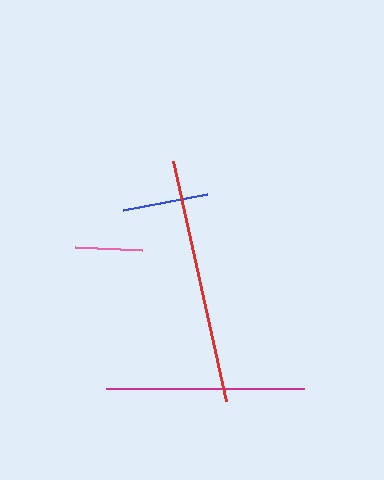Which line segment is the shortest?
The pink line is the shortest at approximately 67 pixels.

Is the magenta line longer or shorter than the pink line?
The magenta line is longer than the pink line.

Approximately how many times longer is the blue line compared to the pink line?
The blue line is approximately 1.3 times the length of the pink line.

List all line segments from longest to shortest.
From longest to shortest: red, magenta, blue, pink.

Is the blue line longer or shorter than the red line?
The red line is longer than the blue line.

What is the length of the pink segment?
The pink segment is approximately 67 pixels long.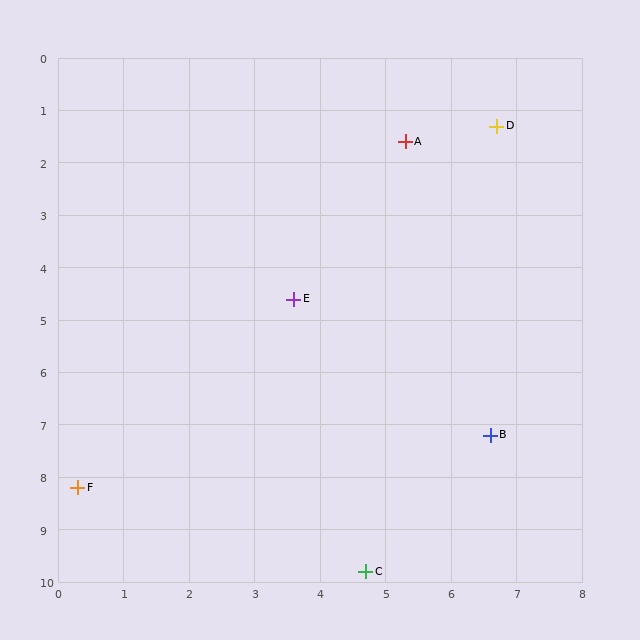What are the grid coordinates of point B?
Point B is at approximately (6.6, 7.2).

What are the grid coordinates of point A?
Point A is at approximately (5.3, 1.6).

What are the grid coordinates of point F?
Point F is at approximately (0.3, 8.2).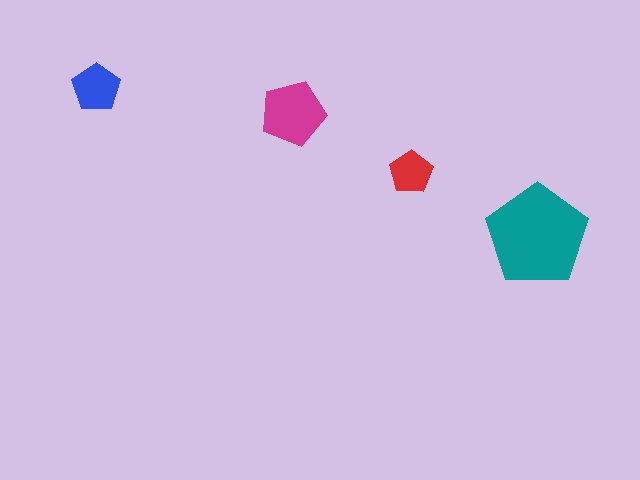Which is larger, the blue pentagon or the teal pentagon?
The teal one.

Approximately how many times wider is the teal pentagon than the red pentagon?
About 2.5 times wider.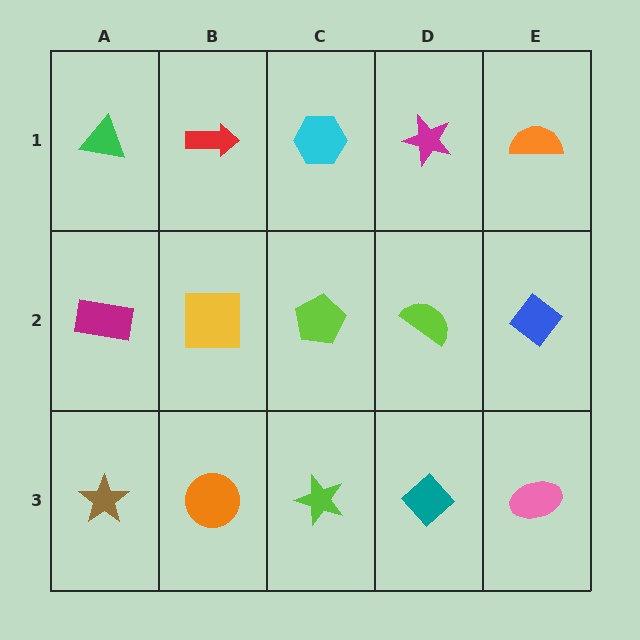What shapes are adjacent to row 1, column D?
A lime semicircle (row 2, column D), a cyan hexagon (row 1, column C), an orange semicircle (row 1, column E).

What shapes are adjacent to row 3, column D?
A lime semicircle (row 2, column D), a lime star (row 3, column C), a pink ellipse (row 3, column E).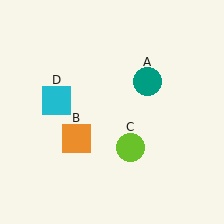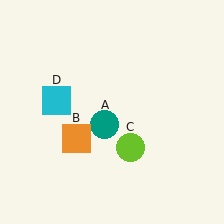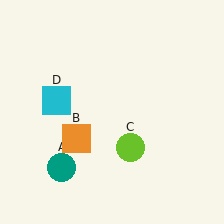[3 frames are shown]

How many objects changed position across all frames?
1 object changed position: teal circle (object A).